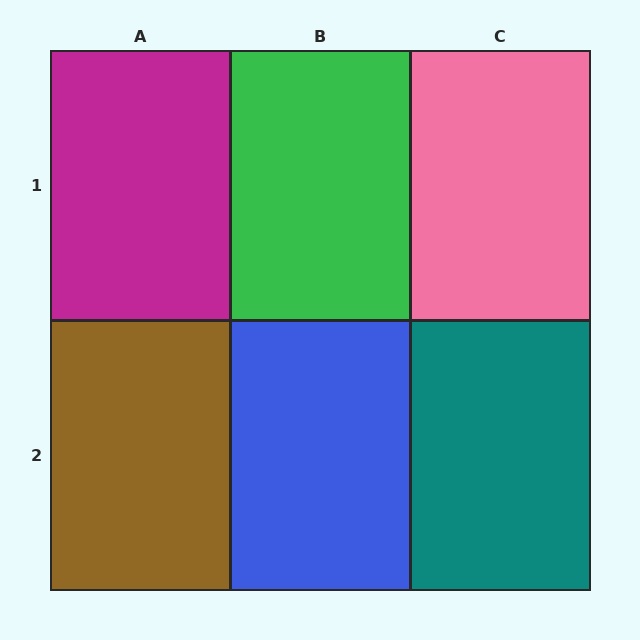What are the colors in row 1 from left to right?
Magenta, green, pink.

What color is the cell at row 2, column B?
Blue.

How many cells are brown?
1 cell is brown.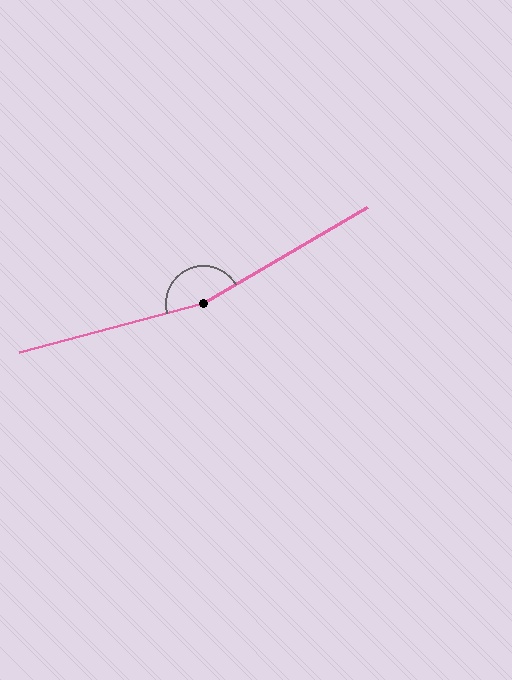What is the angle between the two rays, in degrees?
Approximately 164 degrees.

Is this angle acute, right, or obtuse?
It is obtuse.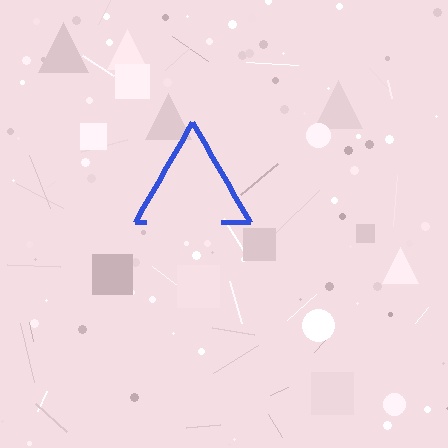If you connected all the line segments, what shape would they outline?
They would outline a triangle.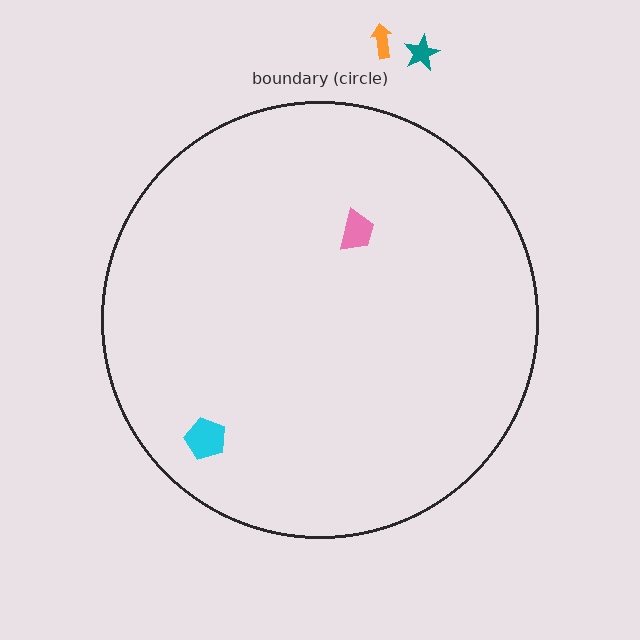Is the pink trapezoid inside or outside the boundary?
Inside.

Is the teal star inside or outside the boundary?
Outside.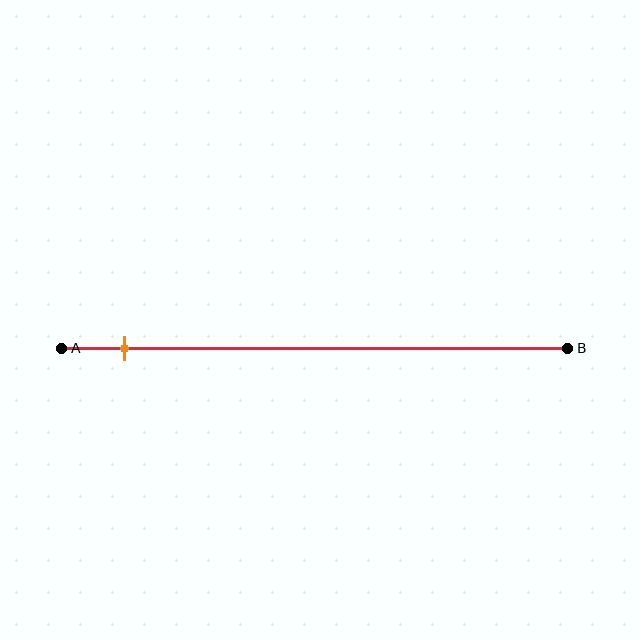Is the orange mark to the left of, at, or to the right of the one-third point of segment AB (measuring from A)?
The orange mark is to the left of the one-third point of segment AB.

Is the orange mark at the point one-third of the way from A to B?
No, the mark is at about 10% from A, not at the 33% one-third point.